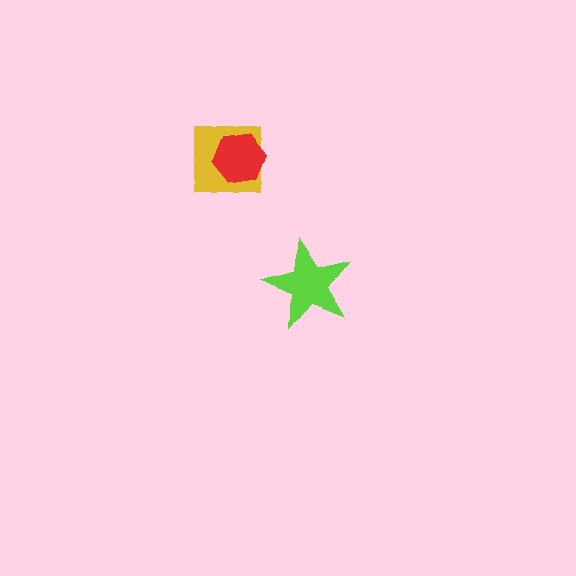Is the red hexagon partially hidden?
No, no other shape covers it.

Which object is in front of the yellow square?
The red hexagon is in front of the yellow square.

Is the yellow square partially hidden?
Yes, it is partially covered by another shape.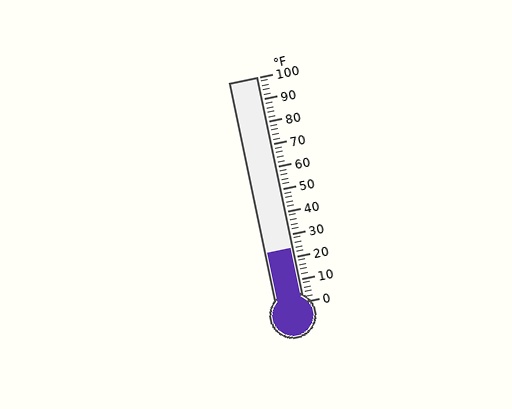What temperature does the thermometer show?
The thermometer shows approximately 24°F.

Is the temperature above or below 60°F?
The temperature is below 60°F.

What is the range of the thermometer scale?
The thermometer scale ranges from 0°F to 100°F.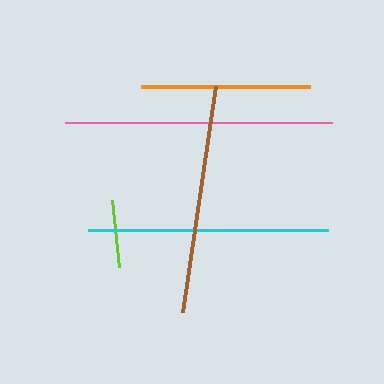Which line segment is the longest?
The pink line is the longest at approximately 267 pixels.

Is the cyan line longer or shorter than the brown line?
The cyan line is longer than the brown line.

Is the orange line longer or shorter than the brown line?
The brown line is longer than the orange line.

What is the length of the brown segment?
The brown segment is approximately 229 pixels long.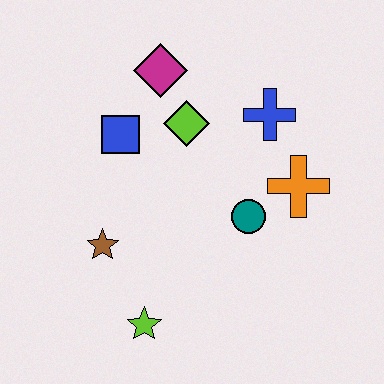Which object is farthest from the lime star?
The magenta diamond is farthest from the lime star.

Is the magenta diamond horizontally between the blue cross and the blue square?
Yes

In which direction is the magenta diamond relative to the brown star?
The magenta diamond is above the brown star.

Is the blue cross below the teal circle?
No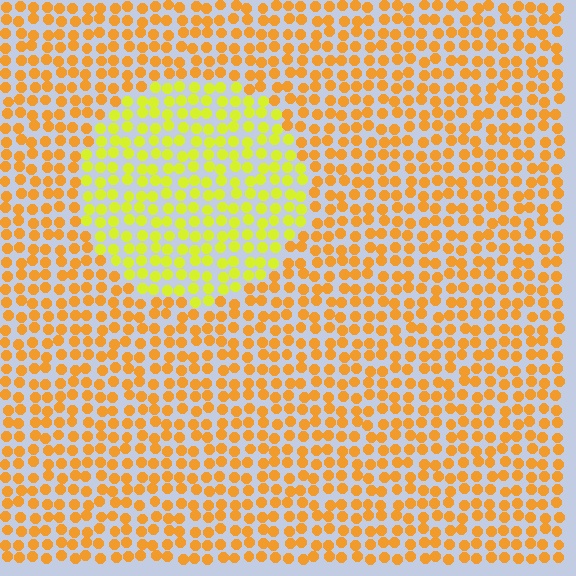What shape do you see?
I see a circle.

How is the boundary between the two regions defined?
The boundary is defined purely by a slight shift in hue (about 35 degrees). Spacing, size, and orientation are identical on both sides.